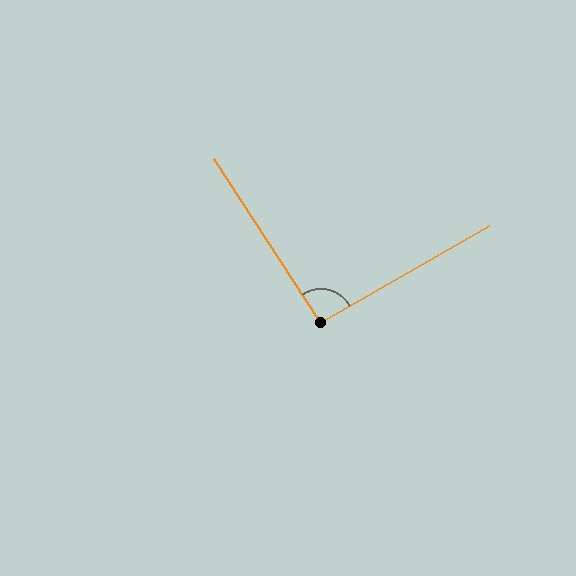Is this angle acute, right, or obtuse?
It is approximately a right angle.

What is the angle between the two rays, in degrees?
Approximately 93 degrees.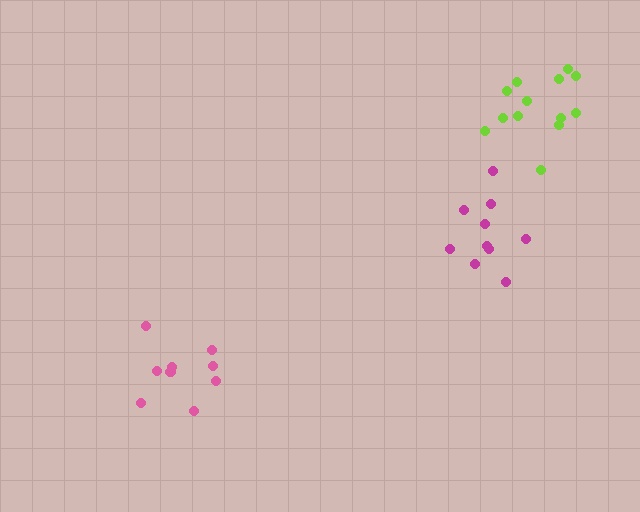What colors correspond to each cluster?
The clusters are colored: magenta, pink, lime.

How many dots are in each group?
Group 1: 10 dots, Group 2: 9 dots, Group 3: 13 dots (32 total).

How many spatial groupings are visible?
There are 3 spatial groupings.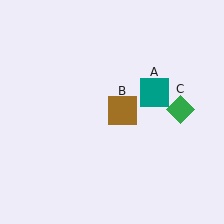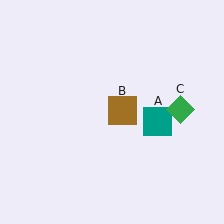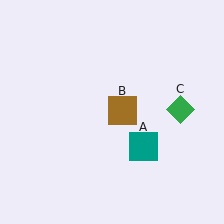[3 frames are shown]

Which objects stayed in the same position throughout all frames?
Brown square (object B) and green diamond (object C) remained stationary.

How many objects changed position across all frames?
1 object changed position: teal square (object A).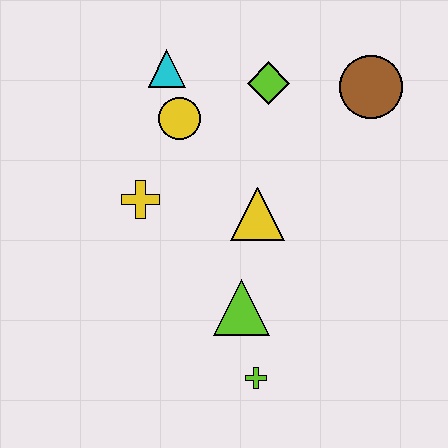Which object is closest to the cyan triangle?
The yellow circle is closest to the cyan triangle.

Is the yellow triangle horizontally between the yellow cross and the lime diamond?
Yes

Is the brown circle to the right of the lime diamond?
Yes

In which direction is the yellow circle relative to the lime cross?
The yellow circle is above the lime cross.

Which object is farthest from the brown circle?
The lime cross is farthest from the brown circle.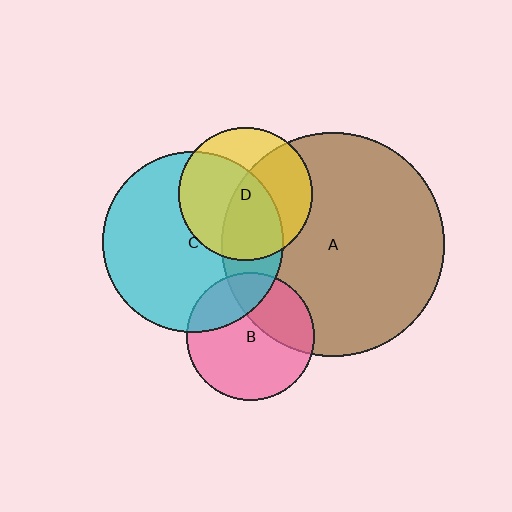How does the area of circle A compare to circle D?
Approximately 2.8 times.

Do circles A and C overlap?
Yes.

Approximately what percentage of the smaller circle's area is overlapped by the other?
Approximately 25%.